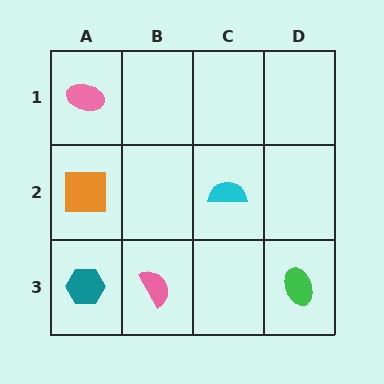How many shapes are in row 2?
2 shapes.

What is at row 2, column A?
An orange square.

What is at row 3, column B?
A pink semicircle.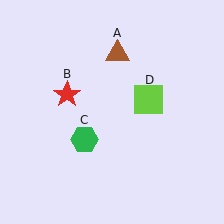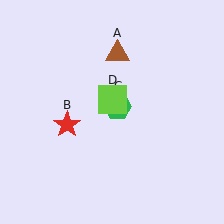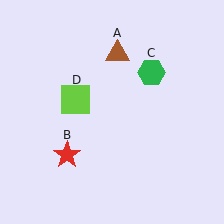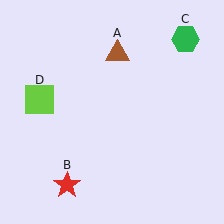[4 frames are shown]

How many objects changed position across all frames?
3 objects changed position: red star (object B), green hexagon (object C), lime square (object D).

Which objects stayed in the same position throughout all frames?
Brown triangle (object A) remained stationary.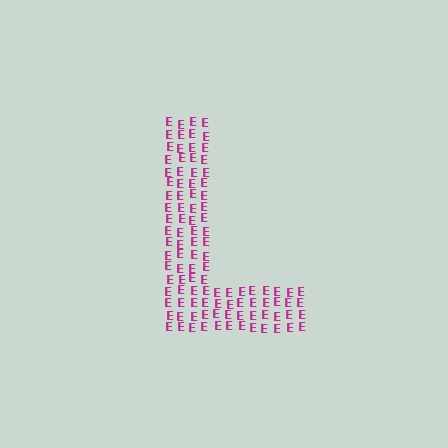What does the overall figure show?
The overall figure shows the letter L.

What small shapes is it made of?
It is made of small letter E's.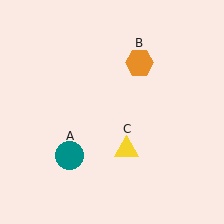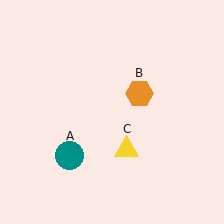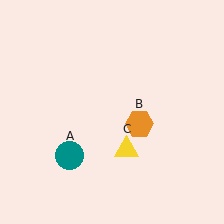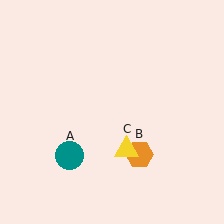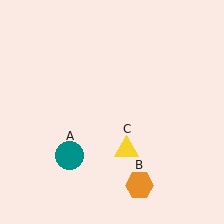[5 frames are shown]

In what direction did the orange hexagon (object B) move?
The orange hexagon (object B) moved down.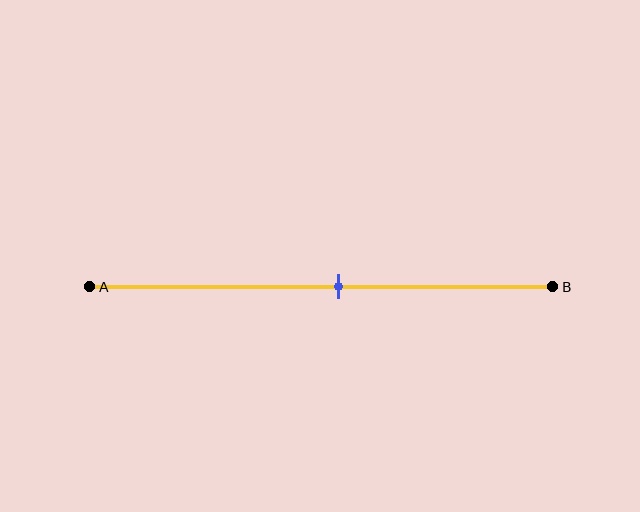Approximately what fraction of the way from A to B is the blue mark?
The blue mark is approximately 55% of the way from A to B.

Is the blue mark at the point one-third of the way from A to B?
No, the mark is at about 55% from A, not at the 33% one-third point.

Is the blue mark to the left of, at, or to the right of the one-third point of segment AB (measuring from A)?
The blue mark is to the right of the one-third point of segment AB.